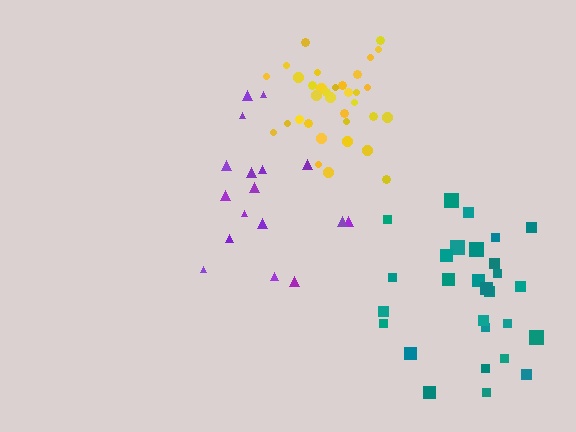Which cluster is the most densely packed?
Yellow.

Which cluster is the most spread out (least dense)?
Purple.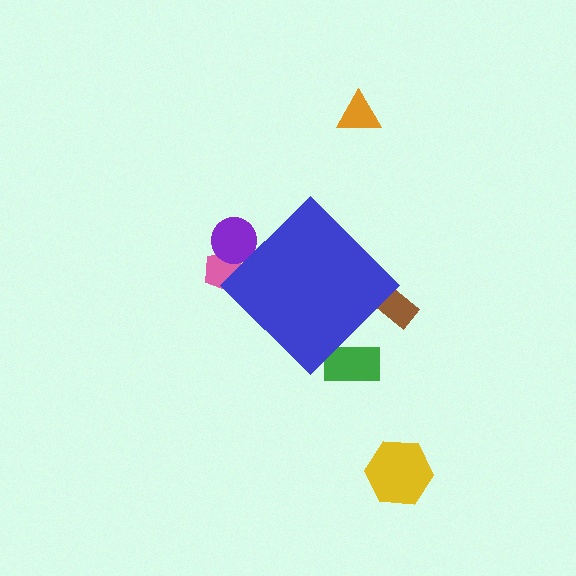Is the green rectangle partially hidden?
Yes, the green rectangle is partially hidden behind the blue diamond.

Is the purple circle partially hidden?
Yes, the purple circle is partially hidden behind the blue diamond.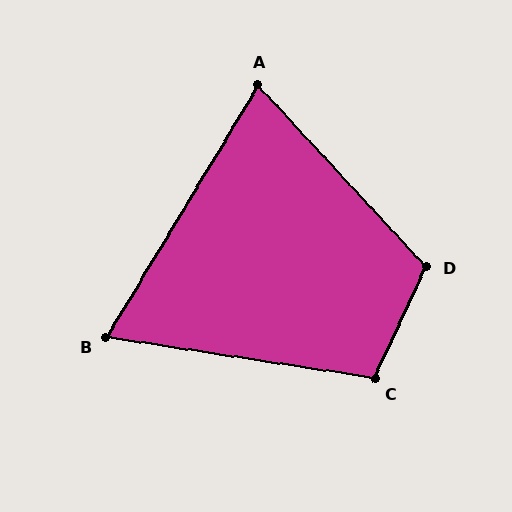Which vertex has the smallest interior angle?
B, at approximately 68 degrees.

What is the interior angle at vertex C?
Approximately 106 degrees (obtuse).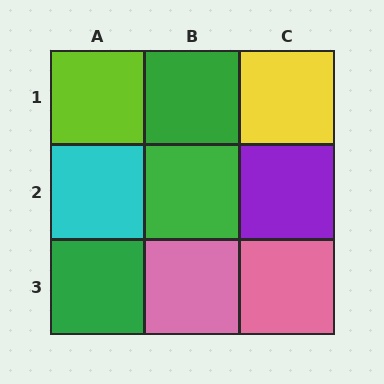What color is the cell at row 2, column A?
Cyan.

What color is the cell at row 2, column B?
Green.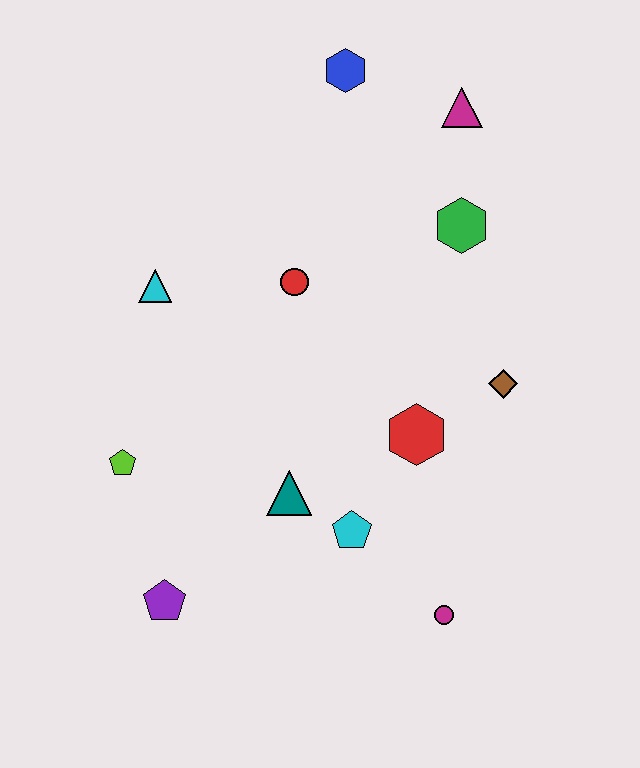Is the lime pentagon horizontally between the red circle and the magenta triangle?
No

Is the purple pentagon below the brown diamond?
Yes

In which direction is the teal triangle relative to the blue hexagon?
The teal triangle is below the blue hexagon.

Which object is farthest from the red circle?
The magenta circle is farthest from the red circle.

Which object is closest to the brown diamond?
The red hexagon is closest to the brown diamond.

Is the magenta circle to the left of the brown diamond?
Yes